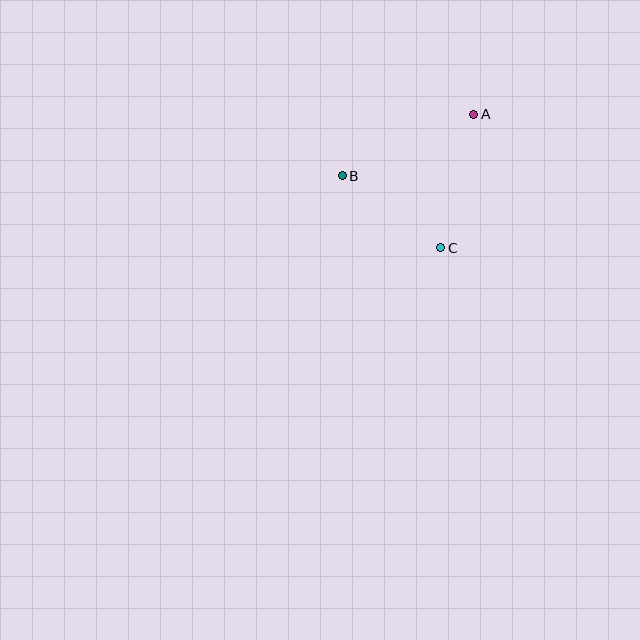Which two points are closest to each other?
Points B and C are closest to each other.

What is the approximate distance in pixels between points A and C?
The distance between A and C is approximately 138 pixels.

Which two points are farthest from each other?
Points A and B are farthest from each other.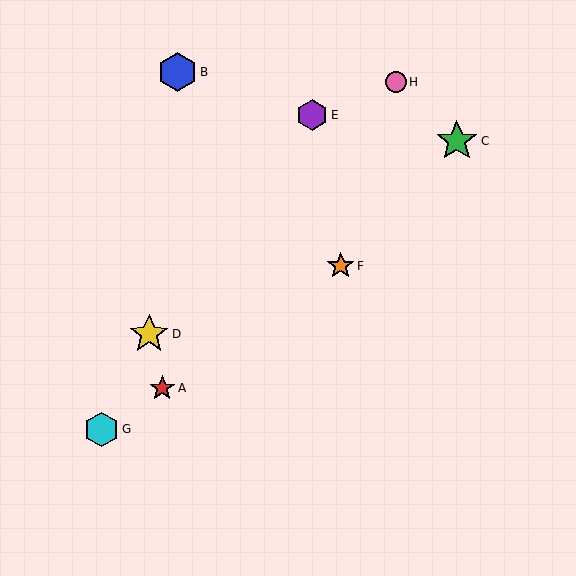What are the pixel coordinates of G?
Object G is at (102, 429).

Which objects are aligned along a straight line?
Objects A, F, G are aligned along a straight line.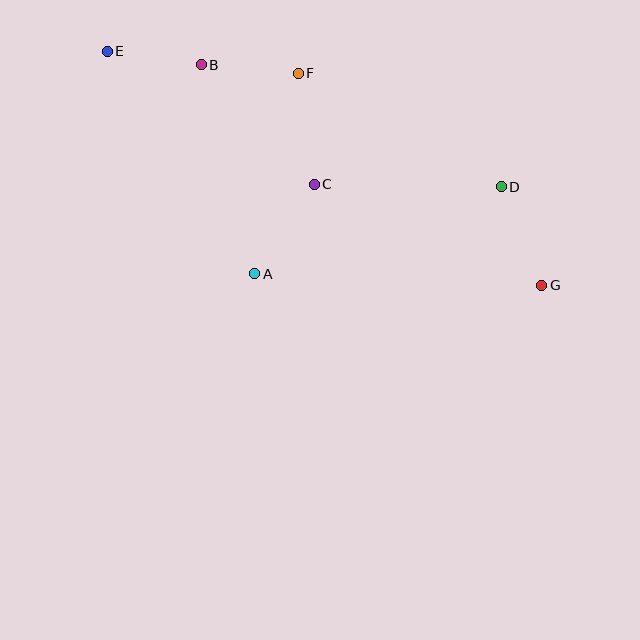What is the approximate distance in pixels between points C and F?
The distance between C and F is approximately 113 pixels.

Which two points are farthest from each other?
Points E and G are farthest from each other.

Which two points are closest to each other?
Points B and E are closest to each other.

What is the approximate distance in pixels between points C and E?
The distance between C and E is approximately 246 pixels.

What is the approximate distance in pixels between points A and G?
The distance between A and G is approximately 287 pixels.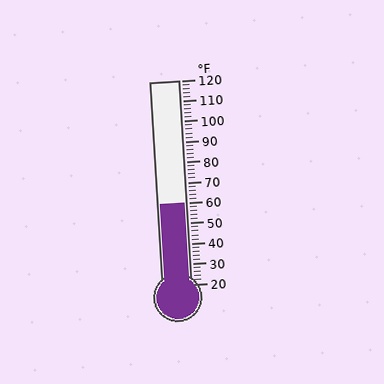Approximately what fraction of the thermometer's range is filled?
The thermometer is filled to approximately 40% of its range.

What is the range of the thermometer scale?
The thermometer scale ranges from 20°F to 120°F.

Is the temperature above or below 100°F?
The temperature is below 100°F.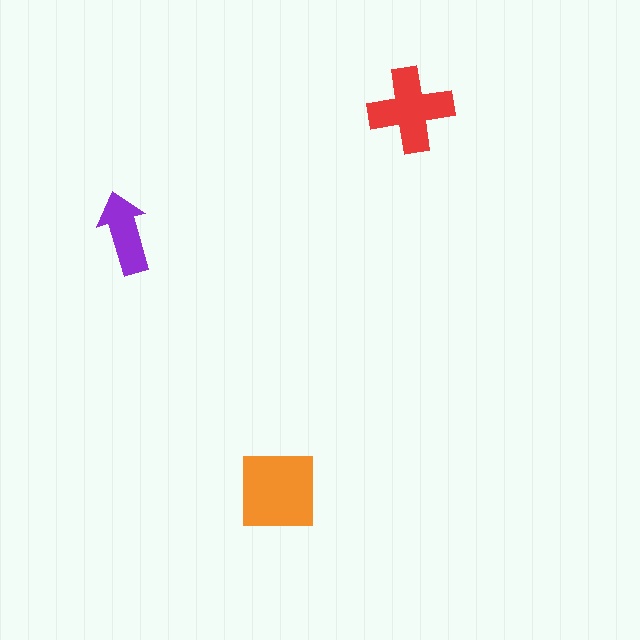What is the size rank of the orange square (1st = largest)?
1st.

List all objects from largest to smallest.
The orange square, the red cross, the purple arrow.